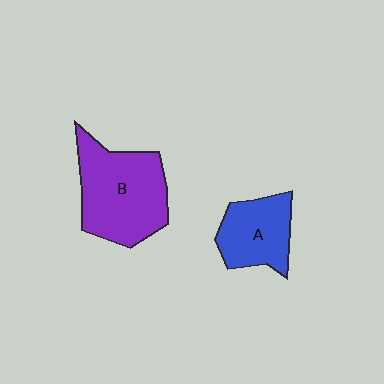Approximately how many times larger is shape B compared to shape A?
Approximately 1.6 times.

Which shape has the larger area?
Shape B (purple).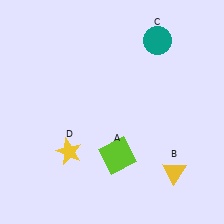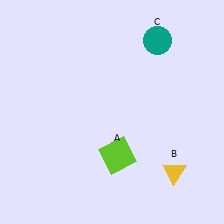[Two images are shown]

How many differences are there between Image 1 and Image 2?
There is 1 difference between the two images.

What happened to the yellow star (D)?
The yellow star (D) was removed in Image 2. It was in the bottom-left area of Image 1.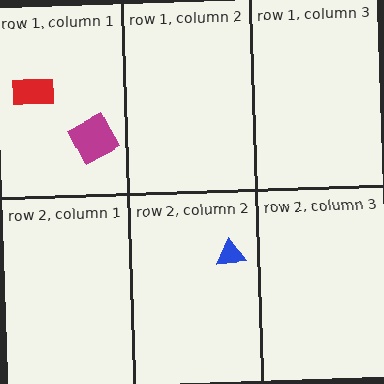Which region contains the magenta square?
The row 1, column 1 region.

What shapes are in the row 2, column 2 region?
The blue triangle.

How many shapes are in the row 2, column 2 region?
1.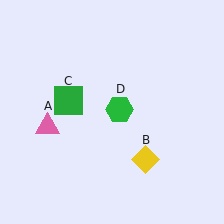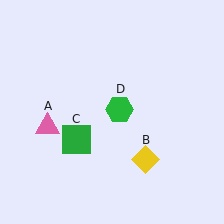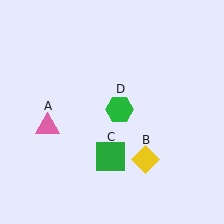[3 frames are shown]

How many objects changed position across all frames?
1 object changed position: green square (object C).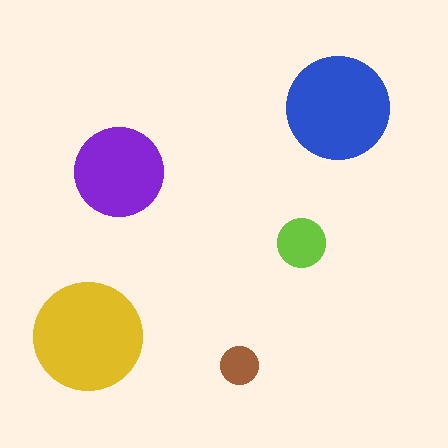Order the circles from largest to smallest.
the yellow one, the blue one, the purple one, the lime one, the brown one.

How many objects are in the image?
There are 5 objects in the image.